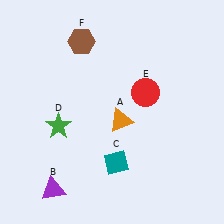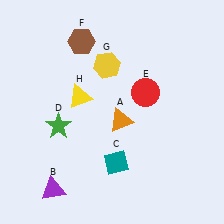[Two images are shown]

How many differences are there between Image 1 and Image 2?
There are 2 differences between the two images.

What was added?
A yellow hexagon (G), a yellow triangle (H) were added in Image 2.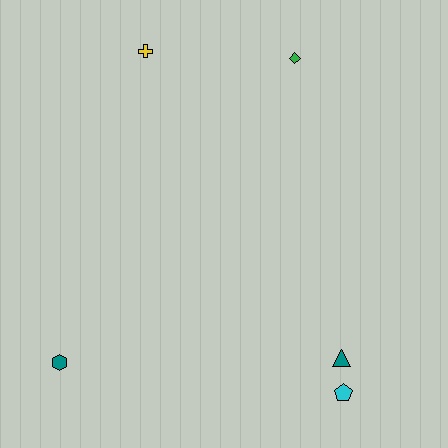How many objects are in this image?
There are 5 objects.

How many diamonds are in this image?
There is 1 diamond.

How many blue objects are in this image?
There are no blue objects.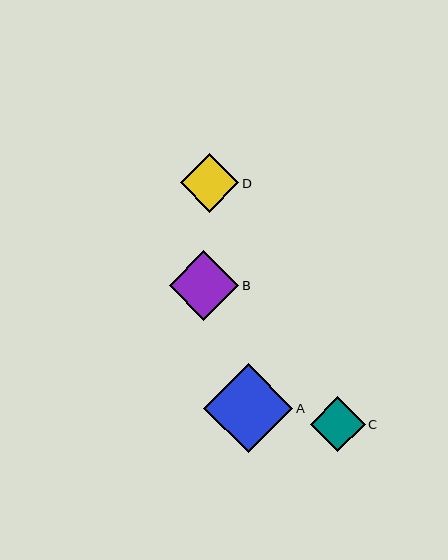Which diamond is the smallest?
Diamond C is the smallest with a size of approximately 55 pixels.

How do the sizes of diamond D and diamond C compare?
Diamond D and diamond C are approximately the same size.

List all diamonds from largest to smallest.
From largest to smallest: A, B, D, C.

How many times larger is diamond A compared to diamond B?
Diamond A is approximately 1.3 times the size of diamond B.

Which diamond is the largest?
Diamond A is the largest with a size of approximately 89 pixels.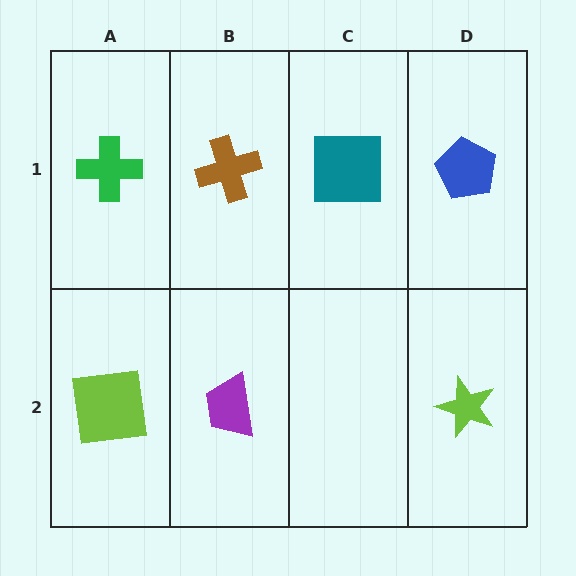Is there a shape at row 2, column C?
No, that cell is empty.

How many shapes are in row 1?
4 shapes.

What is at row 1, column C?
A teal square.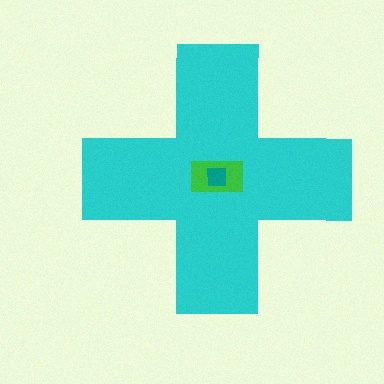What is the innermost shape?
The teal square.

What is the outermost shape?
The cyan cross.